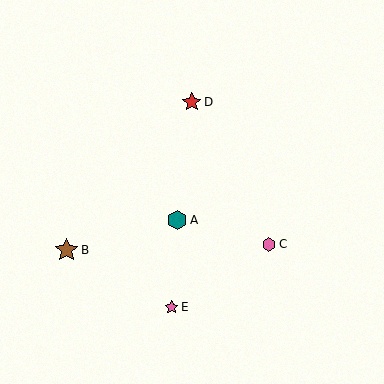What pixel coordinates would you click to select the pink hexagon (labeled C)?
Click at (269, 244) to select the pink hexagon C.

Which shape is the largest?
The brown star (labeled B) is the largest.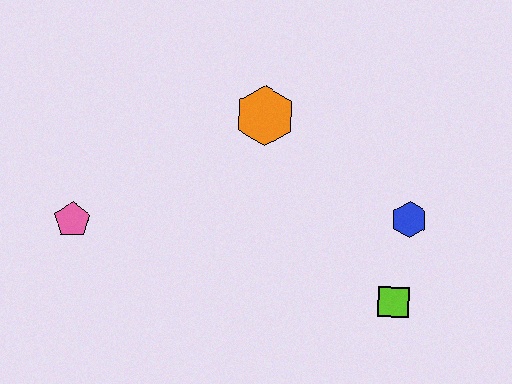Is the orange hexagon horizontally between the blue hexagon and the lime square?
No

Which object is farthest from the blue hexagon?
The pink pentagon is farthest from the blue hexagon.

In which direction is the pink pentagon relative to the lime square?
The pink pentagon is to the left of the lime square.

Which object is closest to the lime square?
The blue hexagon is closest to the lime square.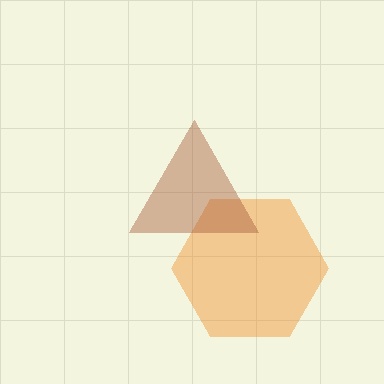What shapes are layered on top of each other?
The layered shapes are: an orange hexagon, a brown triangle.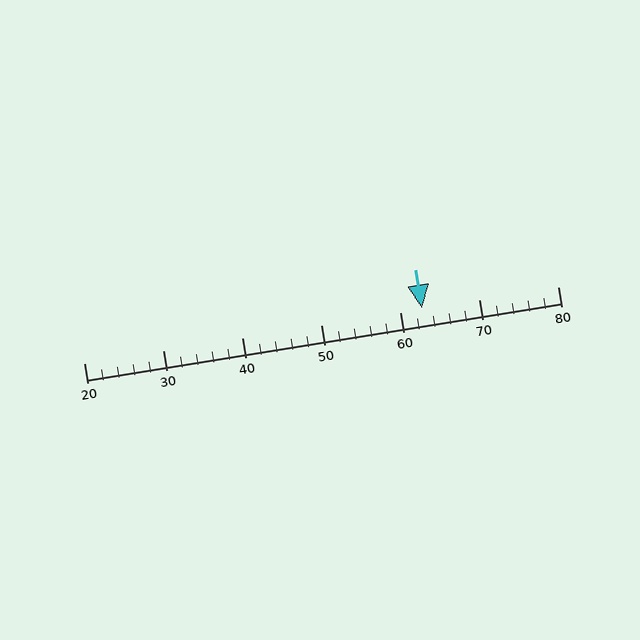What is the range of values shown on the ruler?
The ruler shows values from 20 to 80.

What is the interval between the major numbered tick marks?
The major tick marks are spaced 10 units apart.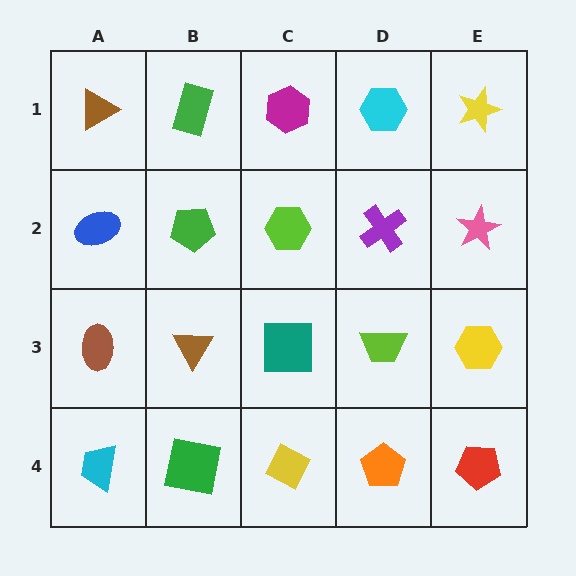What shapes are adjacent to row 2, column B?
A green rectangle (row 1, column B), a brown triangle (row 3, column B), a blue ellipse (row 2, column A), a lime hexagon (row 2, column C).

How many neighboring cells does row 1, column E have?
2.